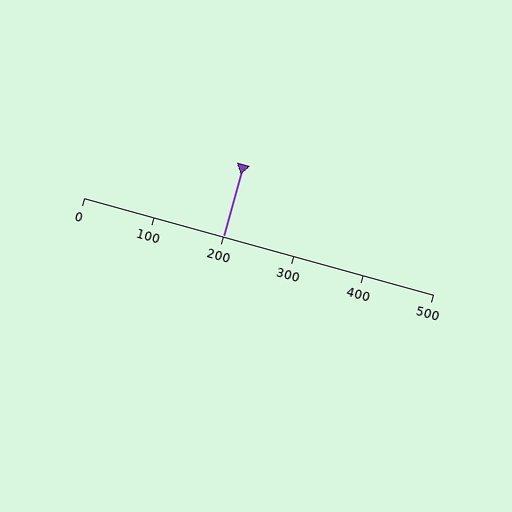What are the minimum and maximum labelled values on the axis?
The axis runs from 0 to 500.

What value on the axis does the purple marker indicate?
The marker indicates approximately 200.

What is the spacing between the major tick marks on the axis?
The major ticks are spaced 100 apart.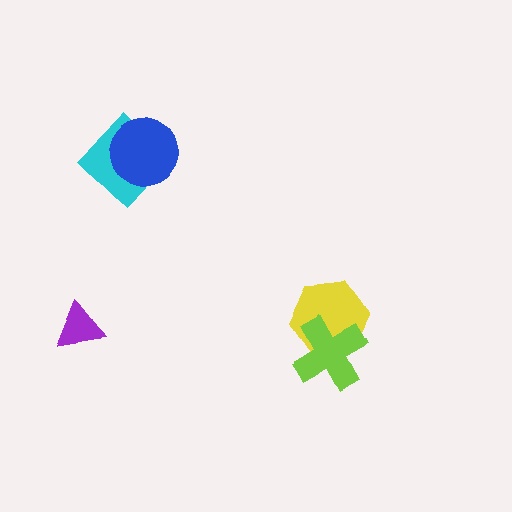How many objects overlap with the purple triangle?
0 objects overlap with the purple triangle.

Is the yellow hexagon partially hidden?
Yes, it is partially covered by another shape.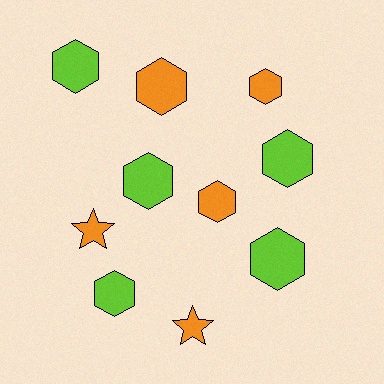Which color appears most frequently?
Orange, with 5 objects.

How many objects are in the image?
There are 10 objects.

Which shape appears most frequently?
Hexagon, with 8 objects.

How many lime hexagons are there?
There are 5 lime hexagons.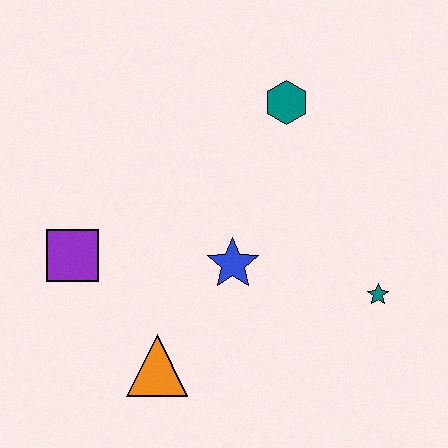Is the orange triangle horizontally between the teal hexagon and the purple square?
Yes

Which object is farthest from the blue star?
The teal hexagon is farthest from the blue star.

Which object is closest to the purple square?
The orange triangle is closest to the purple square.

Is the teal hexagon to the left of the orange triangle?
No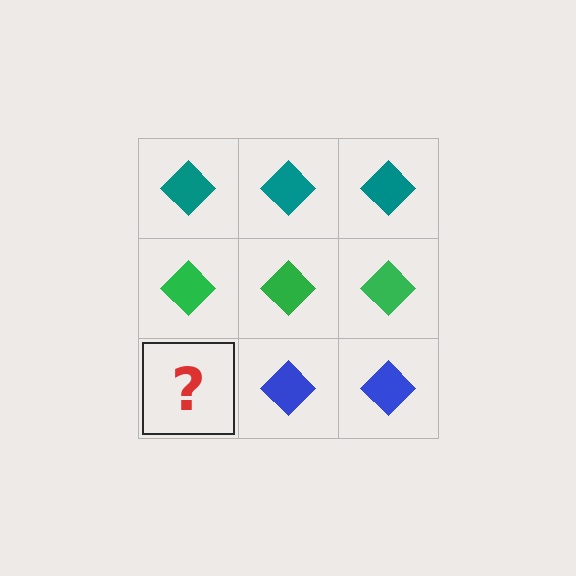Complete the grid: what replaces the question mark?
The question mark should be replaced with a blue diamond.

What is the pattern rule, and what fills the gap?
The rule is that each row has a consistent color. The gap should be filled with a blue diamond.